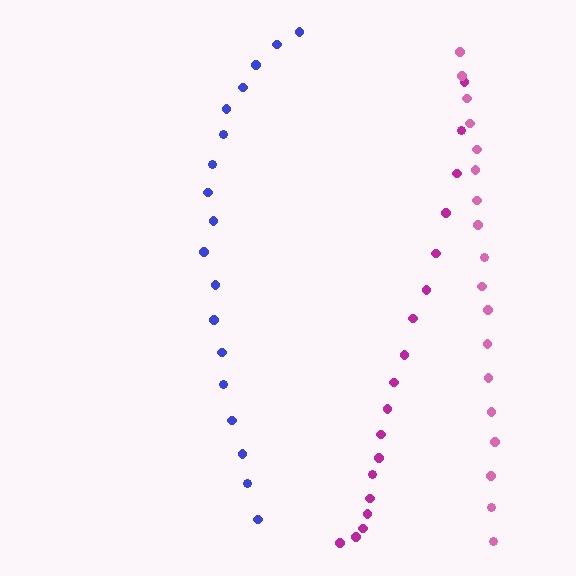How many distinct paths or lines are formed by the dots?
There are 3 distinct paths.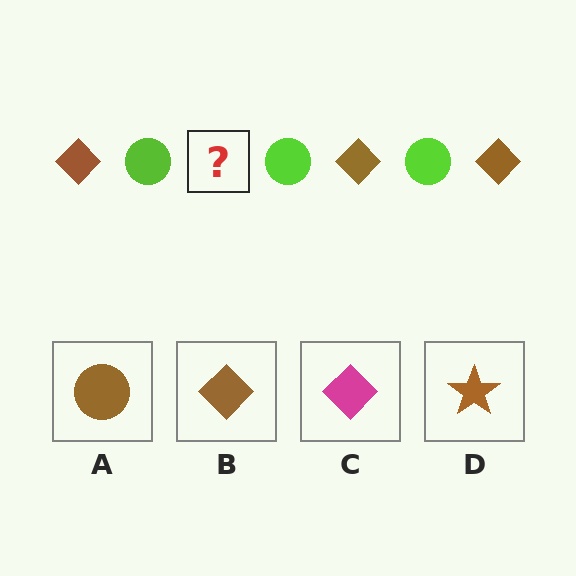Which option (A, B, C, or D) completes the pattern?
B.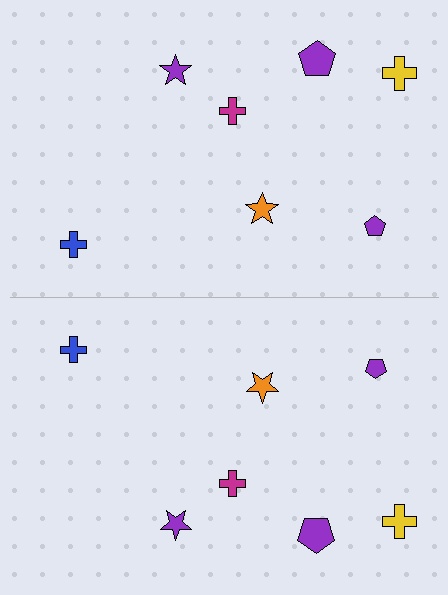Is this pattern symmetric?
Yes, this pattern has bilateral (reflection) symmetry.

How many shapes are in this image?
There are 14 shapes in this image.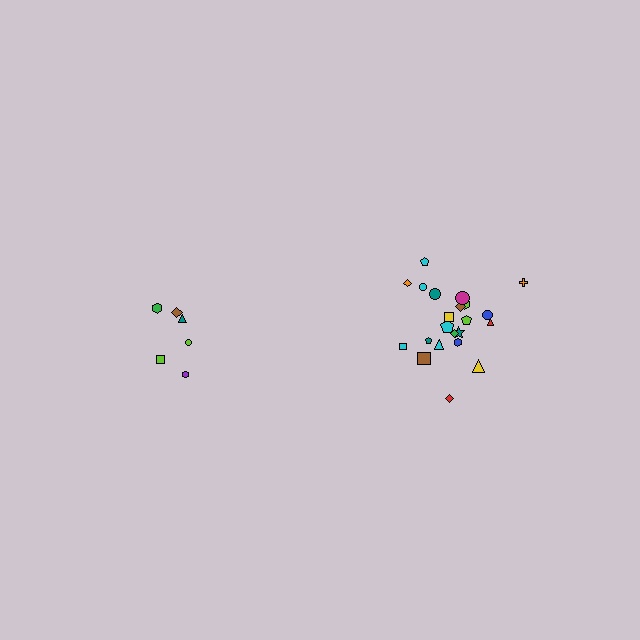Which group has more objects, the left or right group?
The right group.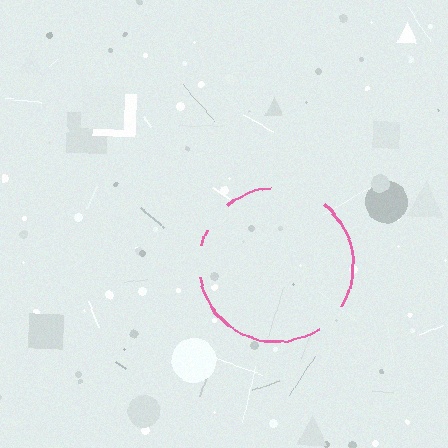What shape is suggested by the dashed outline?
The dashed outline suggests a circle.